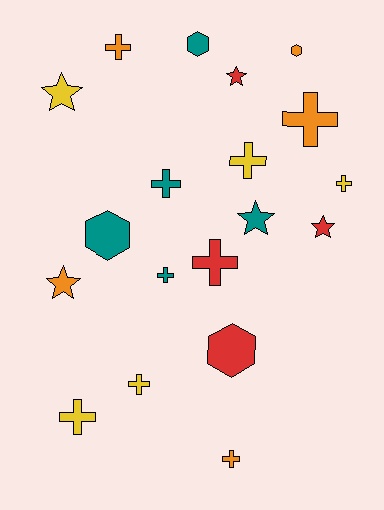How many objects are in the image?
There are 19 objects.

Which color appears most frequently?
Teal, with 5 objects.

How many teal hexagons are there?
There are 2 teal hexagons.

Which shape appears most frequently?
Cross, with 10 objects.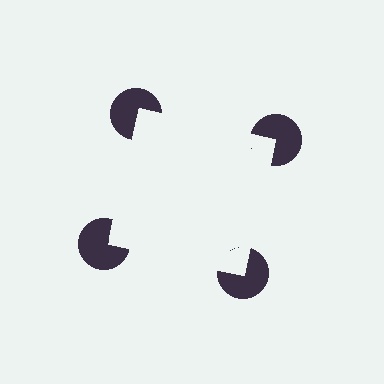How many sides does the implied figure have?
4 sides.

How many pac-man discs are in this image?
There are 4 — one at each vertex of the illusory square.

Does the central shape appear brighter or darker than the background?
It typically appears slightly brighter than the background, even though no actual brightness change is drawn.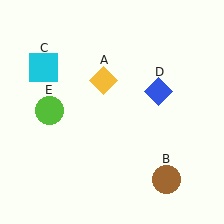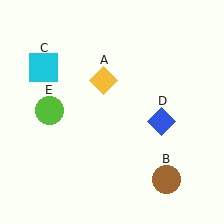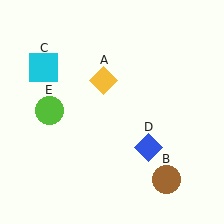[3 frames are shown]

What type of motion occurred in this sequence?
The blue diamond (object D) rotated clockwise around the center of the scene.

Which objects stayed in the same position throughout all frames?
Yellow diamond (object A) and brown circle (object B) and cyan square (object C) and lime circle (object E) remained stationary.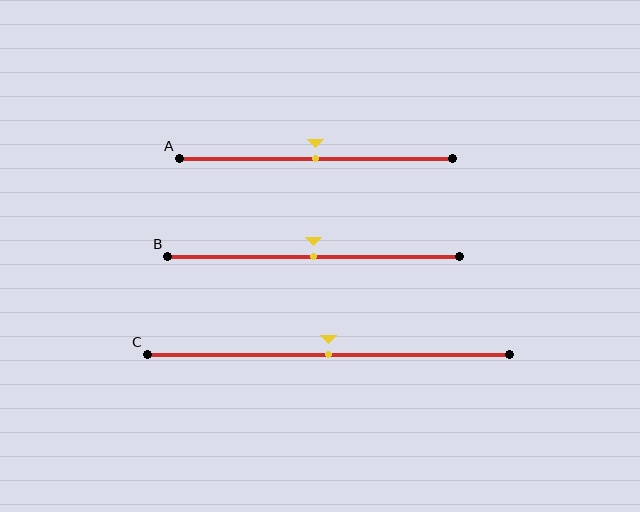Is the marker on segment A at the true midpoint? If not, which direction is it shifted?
Yes, the marker on segment A is at the true midpoint.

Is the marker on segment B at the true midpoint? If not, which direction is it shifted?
Yes, the marker on segment B is at the true midpoint.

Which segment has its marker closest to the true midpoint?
Segment A has its marker closest to the true midpoint.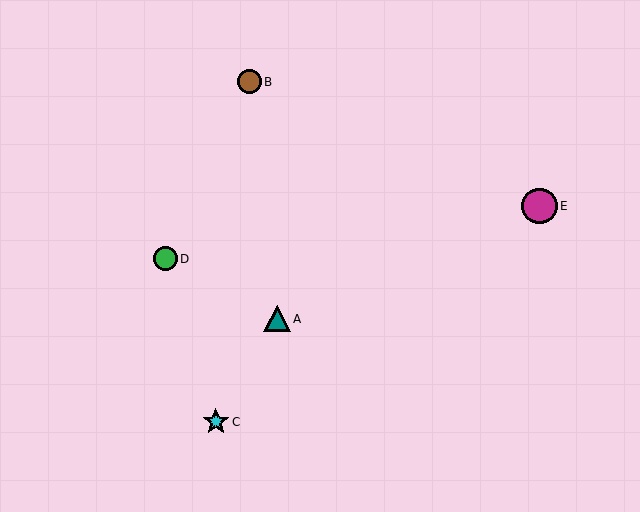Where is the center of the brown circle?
The center of the brown circle is at (249, 82).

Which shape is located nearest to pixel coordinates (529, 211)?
The magenta circle (labeled E) at (539, 206) is nearest to that location.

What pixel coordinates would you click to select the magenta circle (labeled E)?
Click at (539, 206) to select the magenta circle E.